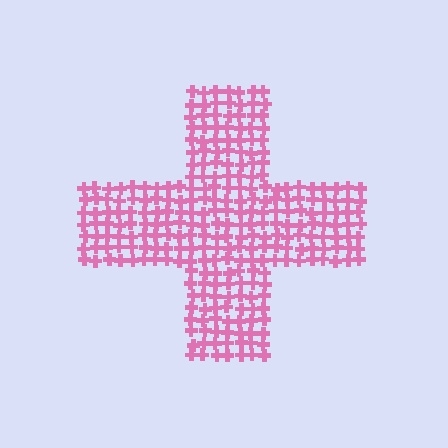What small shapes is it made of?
It is made of small crosses.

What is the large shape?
The large shape is a cross.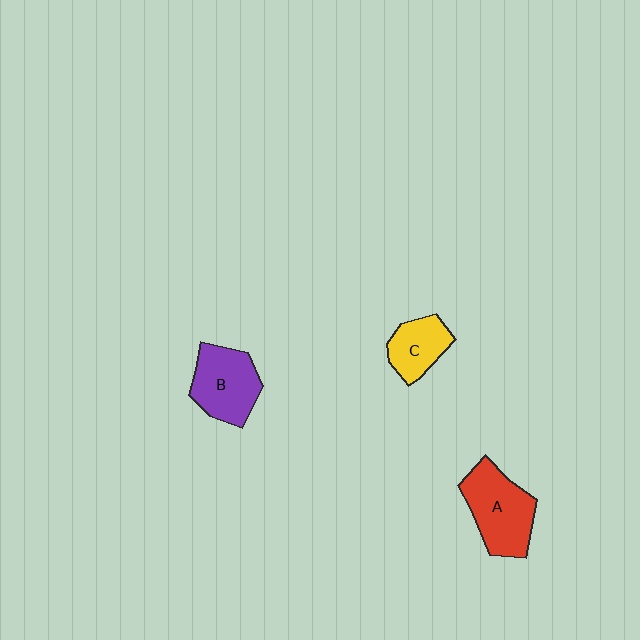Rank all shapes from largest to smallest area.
From largest to smallest: A (red), B (purple), C (yellow).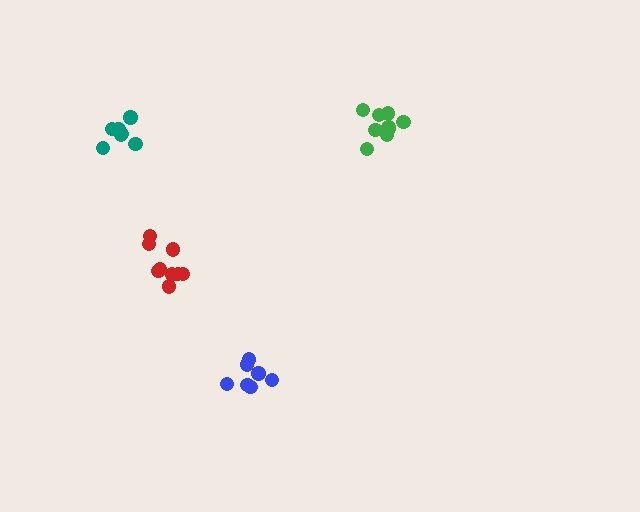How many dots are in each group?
Group 1: 9 dots, Group 2: 9 dots, Group 3: 7 dots, Group 4: 7 dots (32 total).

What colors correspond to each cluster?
The clusters are colored: red, green, teal, blue.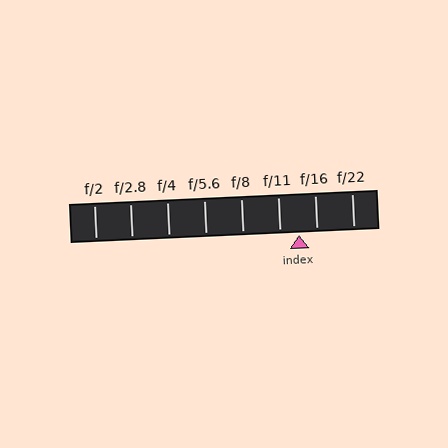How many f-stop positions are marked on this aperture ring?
There are 8 f-stop positions marked.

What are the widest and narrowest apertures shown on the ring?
The widest aperture shown is f/2 and the narrowest is f/22.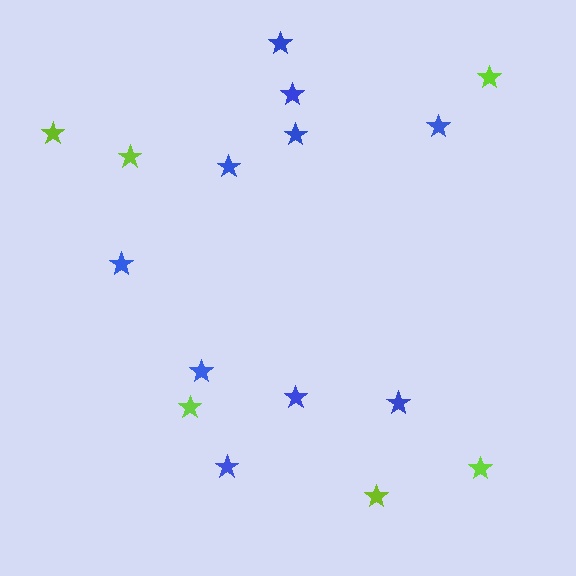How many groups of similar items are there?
There are 2 groups: one group of lime stars (6) and one group of blue stars (10).